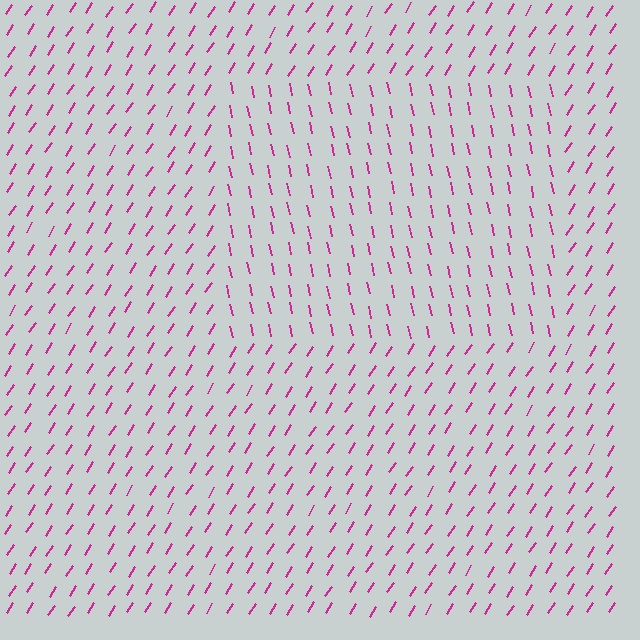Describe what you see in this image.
The image is filled with small magenta line segments. A rectangle region in the image has lines oriented differently from the surrounding lines, creating a visible texture boundary.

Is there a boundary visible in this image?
Yes, there is a texture boundary formed by a change in line orientation.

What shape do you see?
I see a rectangle.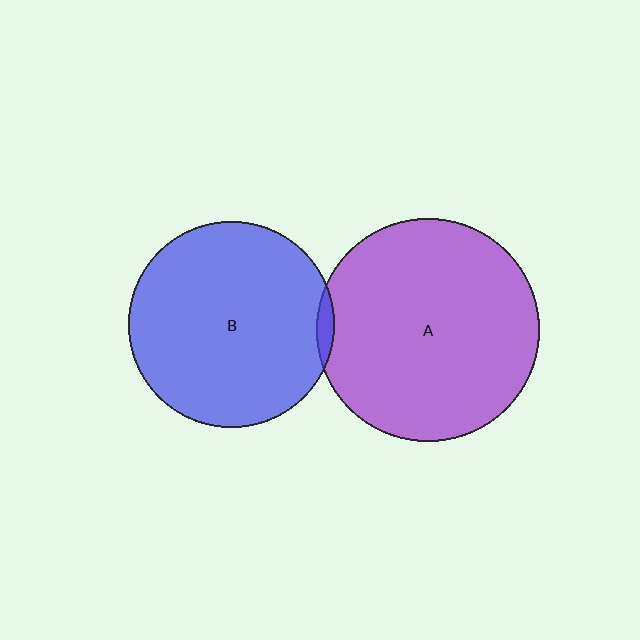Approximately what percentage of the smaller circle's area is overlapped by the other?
Approximately 5%.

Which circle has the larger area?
Circle A (purple).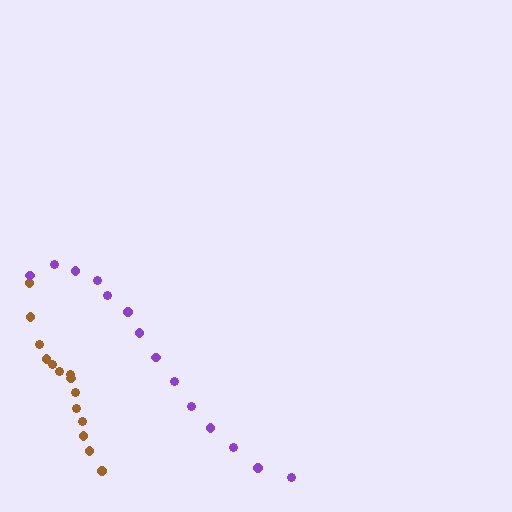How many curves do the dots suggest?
There are 2 distinct paths.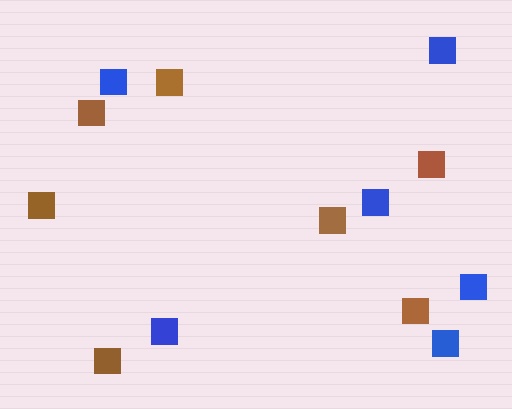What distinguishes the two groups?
There are 2 groups: one group of blue squares (6) and one group of brown squares (7).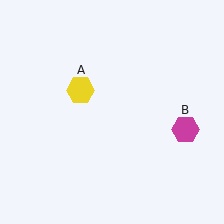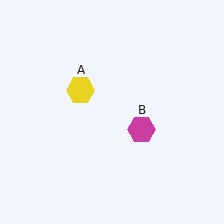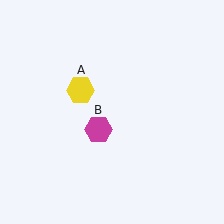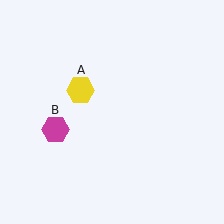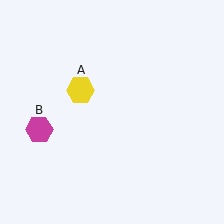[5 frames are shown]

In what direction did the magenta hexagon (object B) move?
The magenta hexagon (object B) moved left.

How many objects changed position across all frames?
1 object changed position: magenta hexagon (object B).